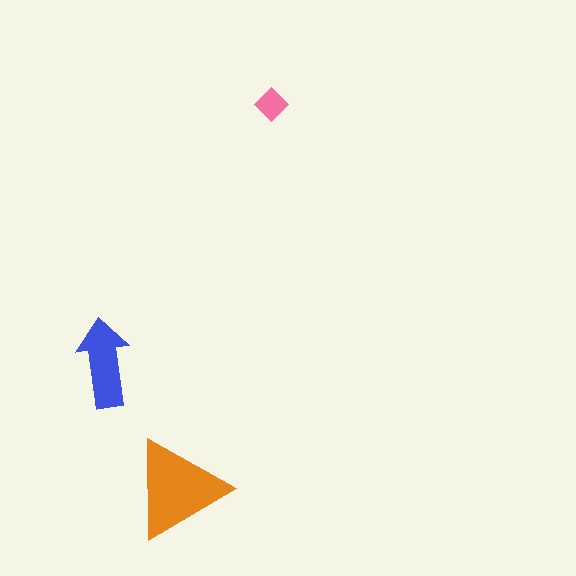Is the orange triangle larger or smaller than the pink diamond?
Larger.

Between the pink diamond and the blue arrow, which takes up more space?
The blue arrow.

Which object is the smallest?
The pink diamond.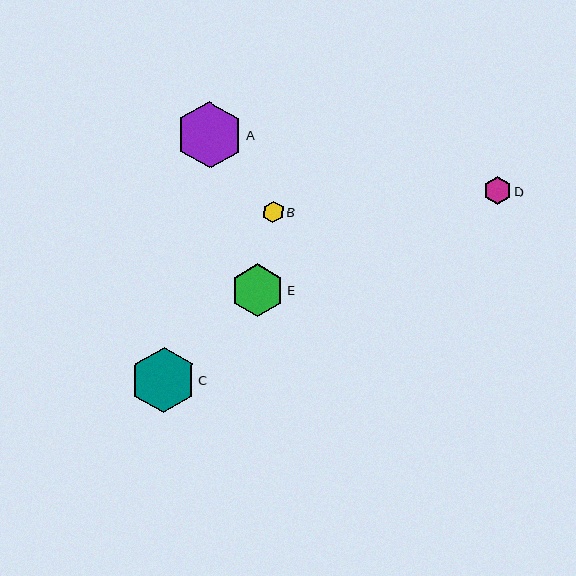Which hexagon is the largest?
Hexagon A is the largest with a size of approximately 66 pixels.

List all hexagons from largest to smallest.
From largest to smallest: A, C, E, D, B.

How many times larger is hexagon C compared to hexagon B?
Hexagon C is approximately 3.1 times the size of hexagon B.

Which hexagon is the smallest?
Hexagon B is the smallest with a size of approximately 21 pixels.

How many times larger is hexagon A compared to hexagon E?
Hexagon A is approximately 1.2 times the size of hexagon E.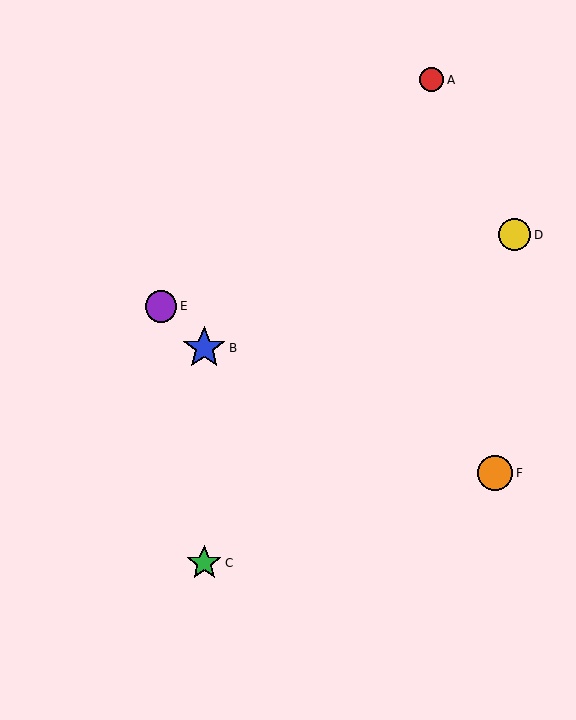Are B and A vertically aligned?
No, B is at x≈204 and A is at x≈432.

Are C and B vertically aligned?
Yes, both are at x≈204.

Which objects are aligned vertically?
Objects B, C are aligned vertically.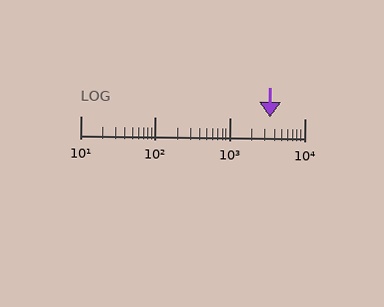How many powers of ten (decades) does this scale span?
The scale spans 3 decades, from 10 to 10000.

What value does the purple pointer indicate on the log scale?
The pointer indicates approximately 3500.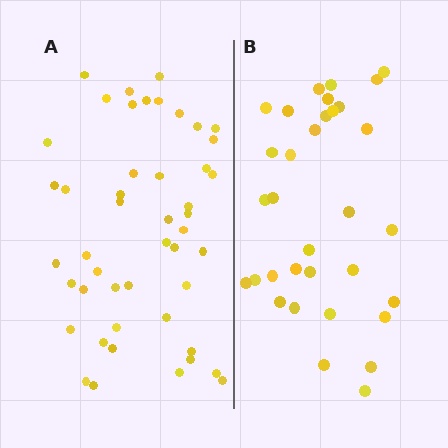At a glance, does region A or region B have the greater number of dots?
Region A (the left region) has more dots.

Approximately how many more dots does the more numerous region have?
Region A has approximately 15 more dots than region B.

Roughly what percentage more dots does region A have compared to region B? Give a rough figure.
About 40% more.